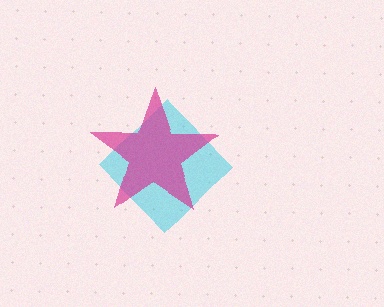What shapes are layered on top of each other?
The layered shapes are: a cyan diamond, a magenta star.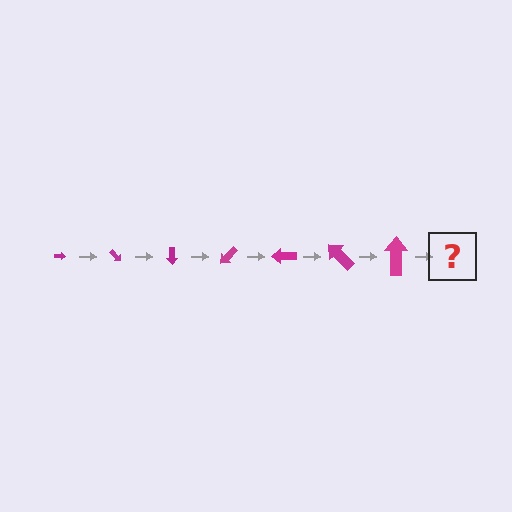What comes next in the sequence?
The next element should be an arrow, larger than the previous one and rotated 315 degrees from the start.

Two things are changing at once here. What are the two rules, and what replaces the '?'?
The two rules are that the arrow grows larger each step and it rotates 45 degrees each step. The '?' should be an arrow, larger than the previous one and rotated 315 degrees from the start.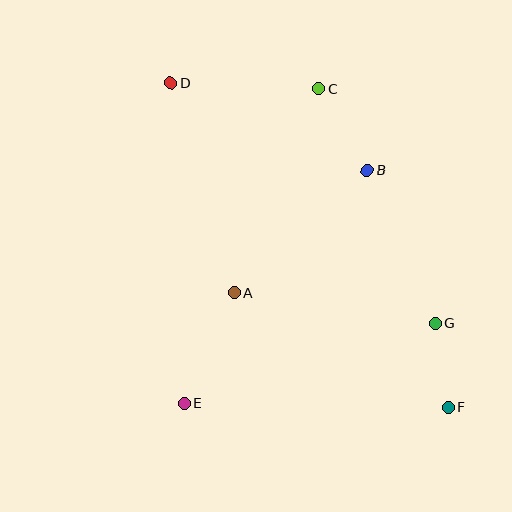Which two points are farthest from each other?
Points D and F are farthest from each other.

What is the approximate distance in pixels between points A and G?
The distance between A and G is approximately 203 pixels.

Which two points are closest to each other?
Points F and G are closest to each other.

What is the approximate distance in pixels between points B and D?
The distance between B and D is approximately 215 pixels.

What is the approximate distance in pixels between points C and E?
The distance between C and E is approximately 342 pixels.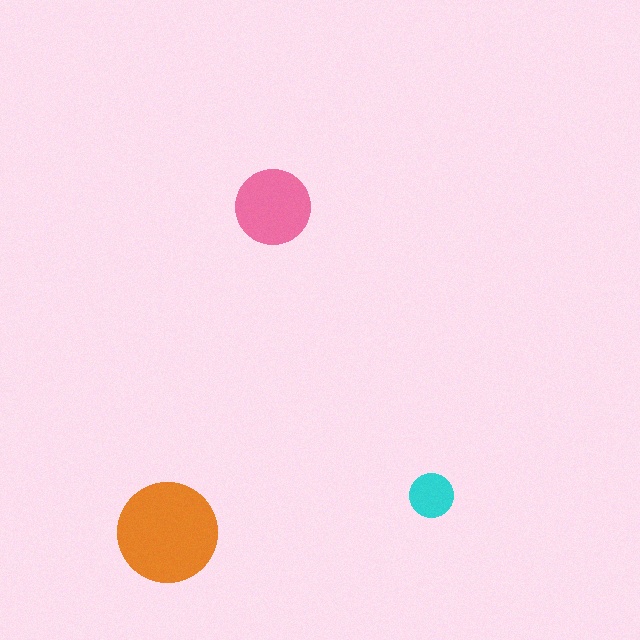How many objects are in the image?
There are 3 objects in the image.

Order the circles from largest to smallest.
the orange one, the pink one, the cyan one.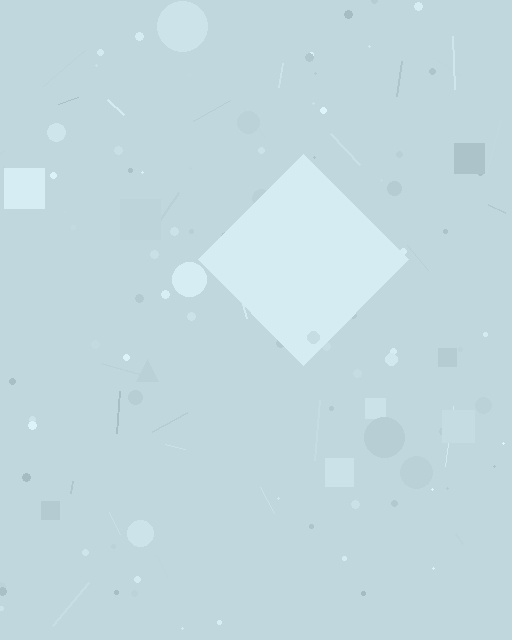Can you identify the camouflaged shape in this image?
The camouflaged shape is a diamond.